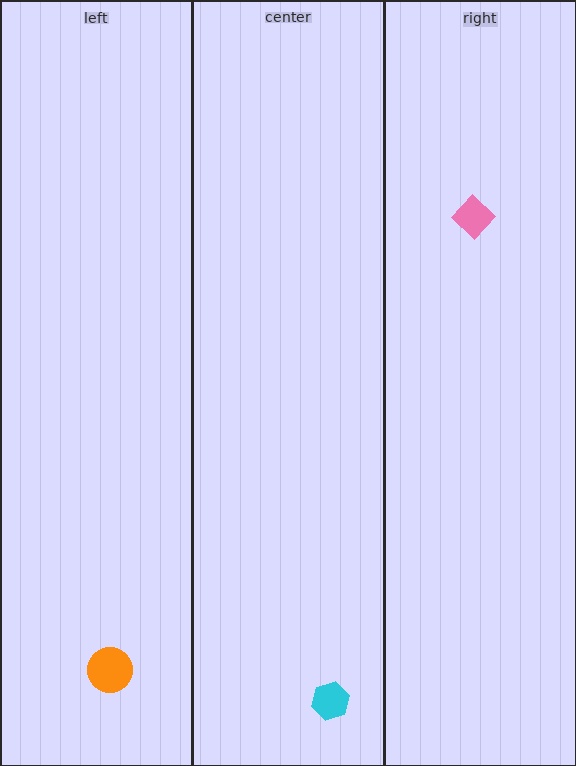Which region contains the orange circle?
The left region.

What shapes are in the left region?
The orange circle.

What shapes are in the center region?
The cyan hexagon.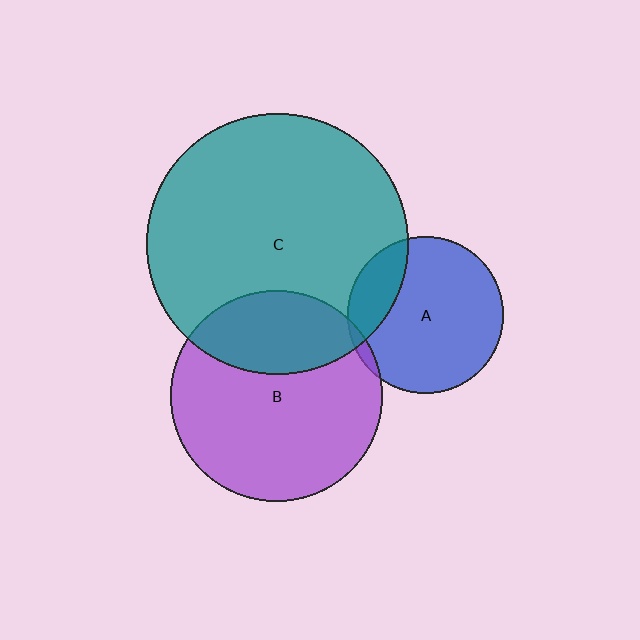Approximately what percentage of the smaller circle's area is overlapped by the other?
Approximately 5%.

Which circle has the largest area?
Circle C (teal).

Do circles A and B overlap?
Yes.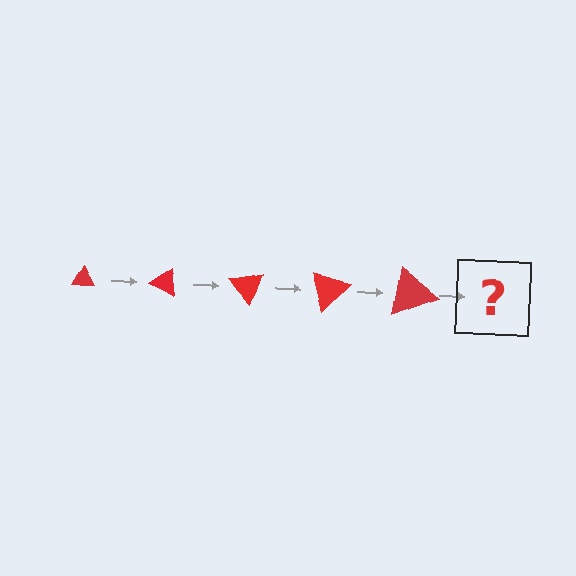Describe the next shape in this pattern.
It should be a triangle, larger than the previous one and rotated 125 degrees from the start.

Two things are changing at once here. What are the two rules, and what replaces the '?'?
The two rules are that the triangle grows larger each step and it rotates 25 degrees each step. The '?' should be a triangle, larger than the previous one and rotated 125 degrees from the start.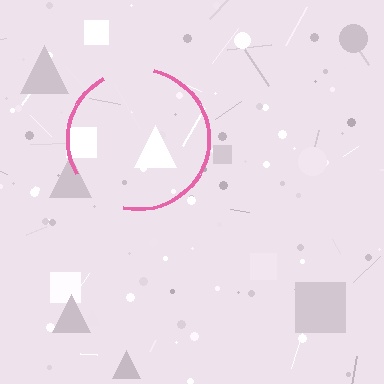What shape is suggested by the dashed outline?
The dashed outline suggests a circle.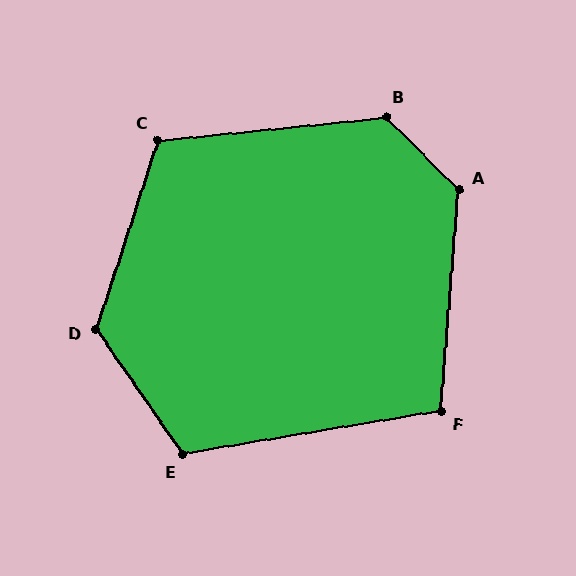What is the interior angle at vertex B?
Approximately 129 degrees (obtuse).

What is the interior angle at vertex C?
Approximately 114 degrees (obtuse).